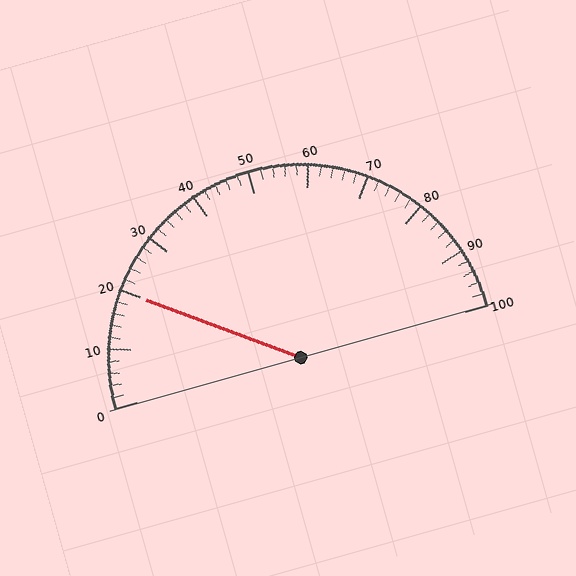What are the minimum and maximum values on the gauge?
The gauge ranges from 0 to 100.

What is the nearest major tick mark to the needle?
The nearest major tick mark is 20.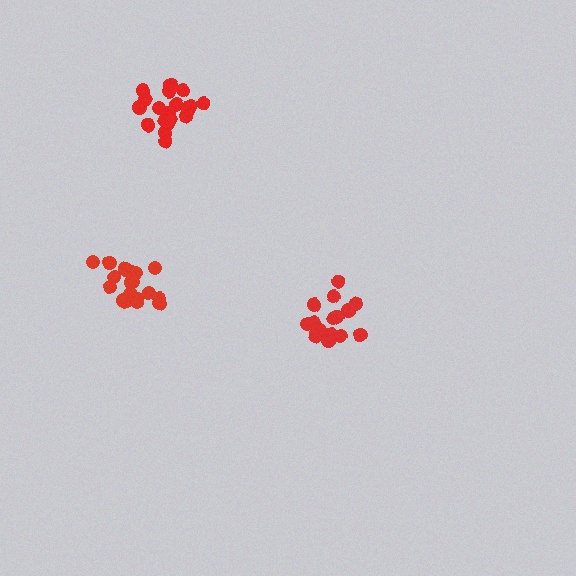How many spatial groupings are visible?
There are 3 spatial groupings.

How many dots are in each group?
Group 1: 17 dots, Group 2: 19 dots, Group 3: 19 dots (55 total).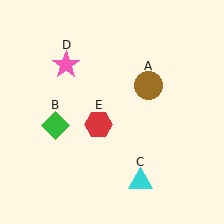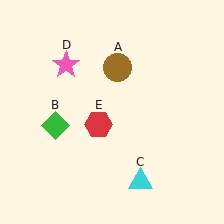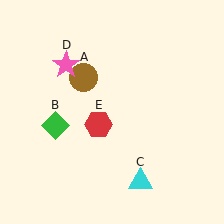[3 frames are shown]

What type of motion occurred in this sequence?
The brown circle (object A) rotated counterclockwise around the center of the scene.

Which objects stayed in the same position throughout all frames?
Green diamond (object B) and cyan triangle (object C) and pink star (object D) and red hexagon (object E) remained stationary.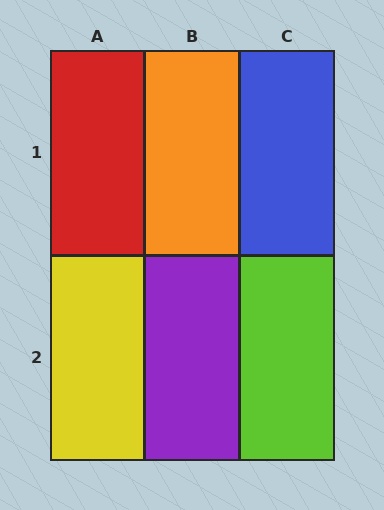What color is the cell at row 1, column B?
Orange.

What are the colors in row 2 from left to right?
Yellow, purple, lime.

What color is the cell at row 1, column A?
Red.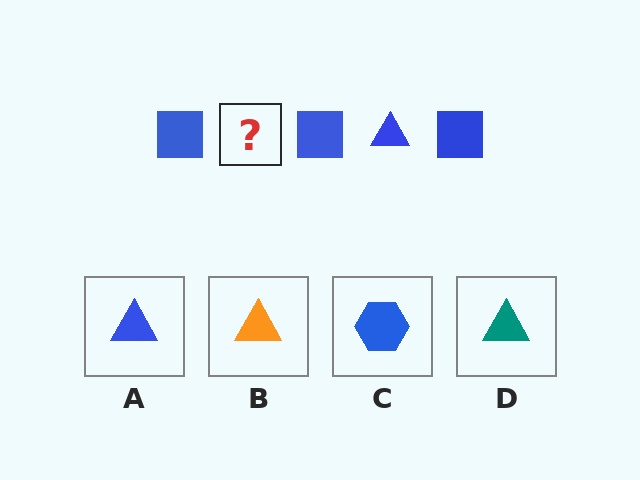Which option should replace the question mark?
Option A.